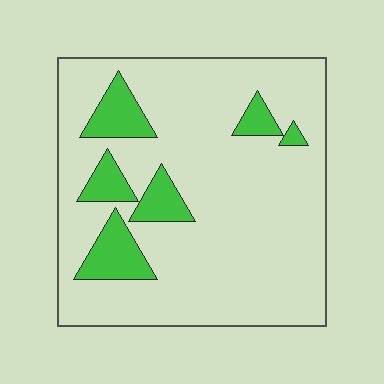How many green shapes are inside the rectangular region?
6.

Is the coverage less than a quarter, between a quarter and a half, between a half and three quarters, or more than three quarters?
Less than a quarter.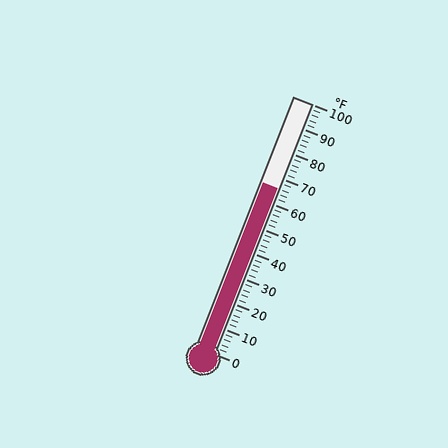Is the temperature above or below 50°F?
The temperature is above 50°F.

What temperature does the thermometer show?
The thermometer shows approximately 66°F.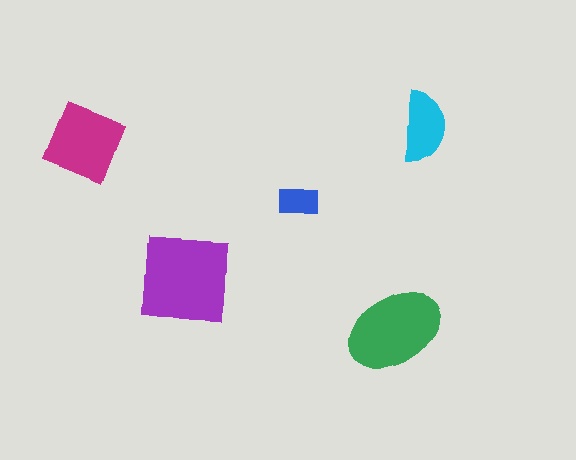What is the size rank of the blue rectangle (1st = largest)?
5th.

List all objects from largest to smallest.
The purple square, the green ellipse, the magenta diamond, the cyan semicircle, the blue rectangle.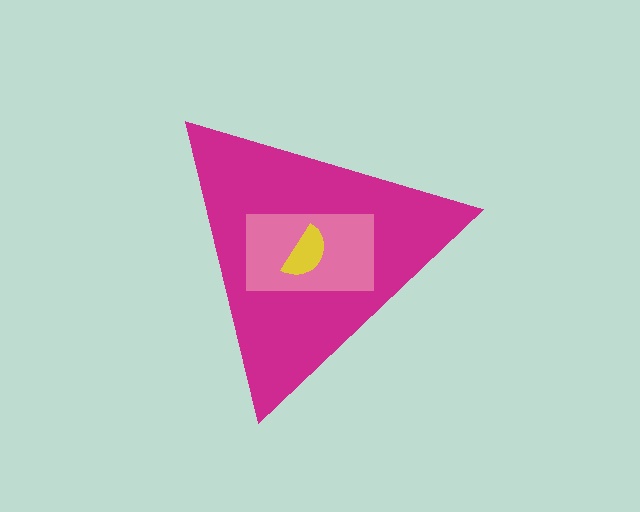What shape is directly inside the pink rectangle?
The yellow semicircle.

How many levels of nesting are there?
3.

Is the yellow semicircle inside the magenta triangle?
Yes.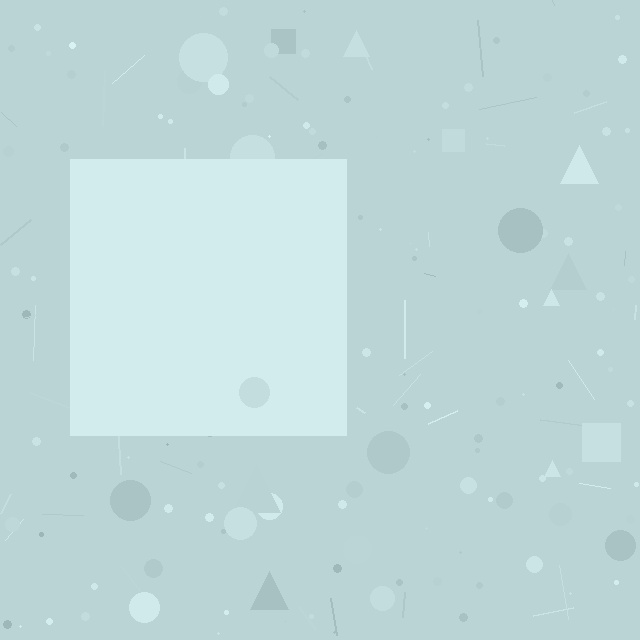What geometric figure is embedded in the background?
A square is embedded in the background.